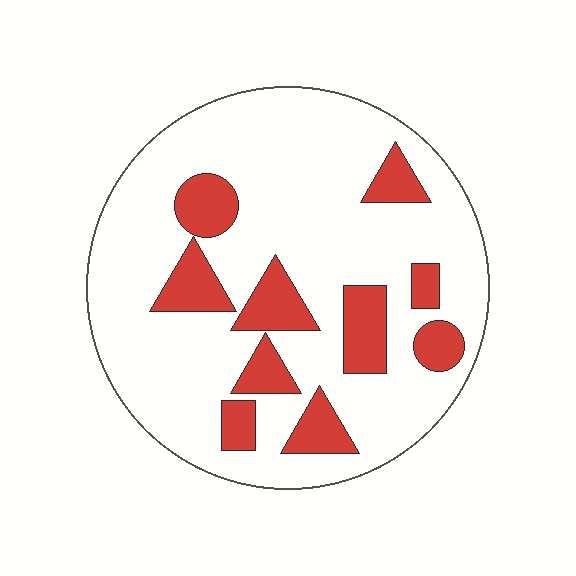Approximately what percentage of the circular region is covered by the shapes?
Approximately 20%.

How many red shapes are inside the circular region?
10.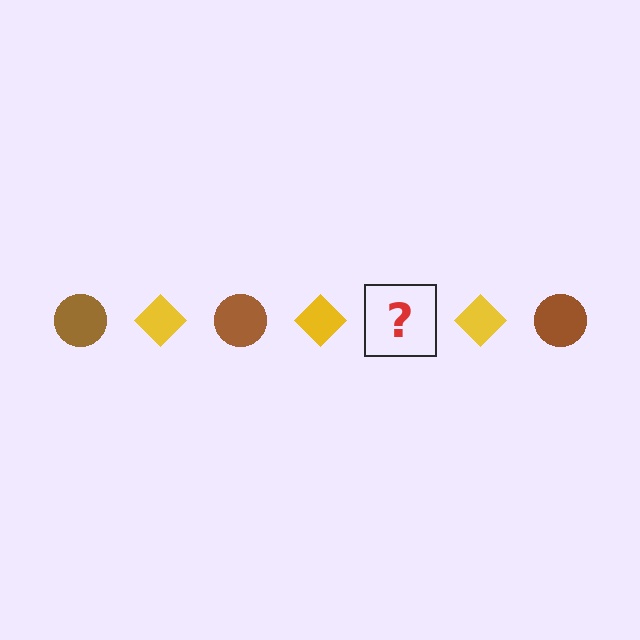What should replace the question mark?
The question mark should be replaced with a brown circle.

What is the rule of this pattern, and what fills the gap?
The rule is that the pattern alternates between brown circle and yellow diamond. The gap should be filled with a brown circle.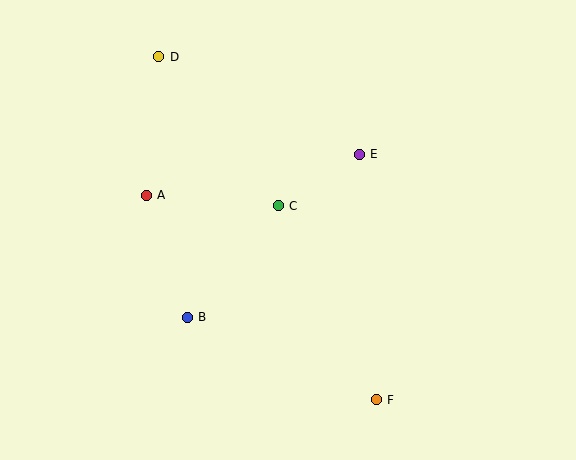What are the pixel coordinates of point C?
Point C is at (278, 206).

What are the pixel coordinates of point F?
Point F is at (376, 400).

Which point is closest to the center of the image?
Point C at (278, 206) is closest to the center.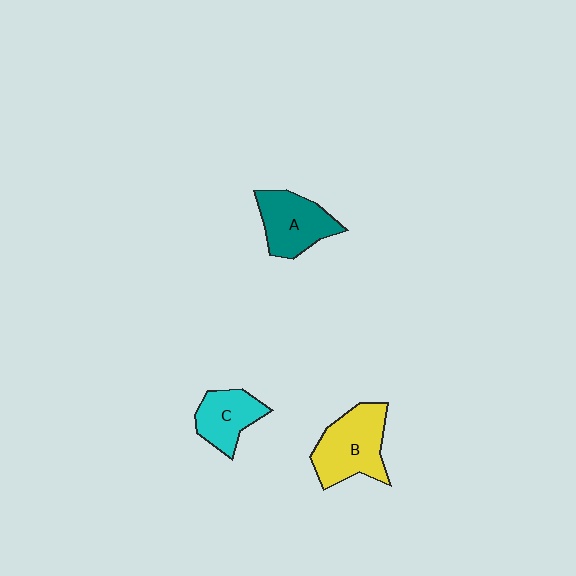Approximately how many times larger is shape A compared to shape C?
Approximately 1.2 times.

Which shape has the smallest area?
Shape C (cyan).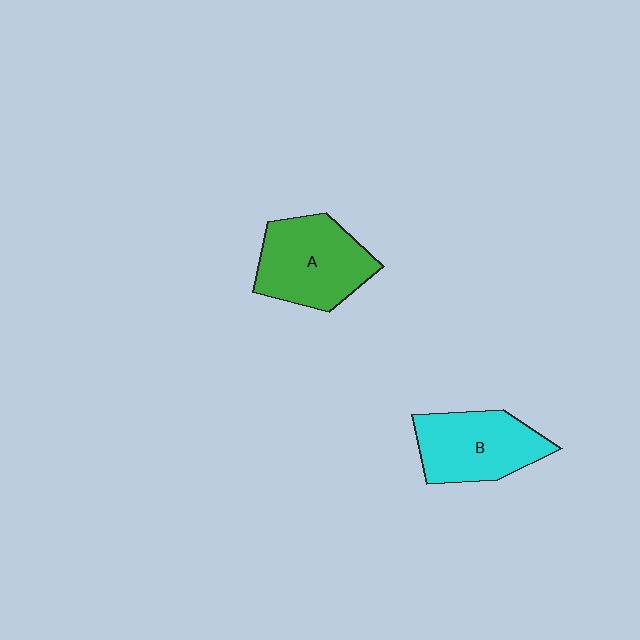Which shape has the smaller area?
Shape B (cyan).